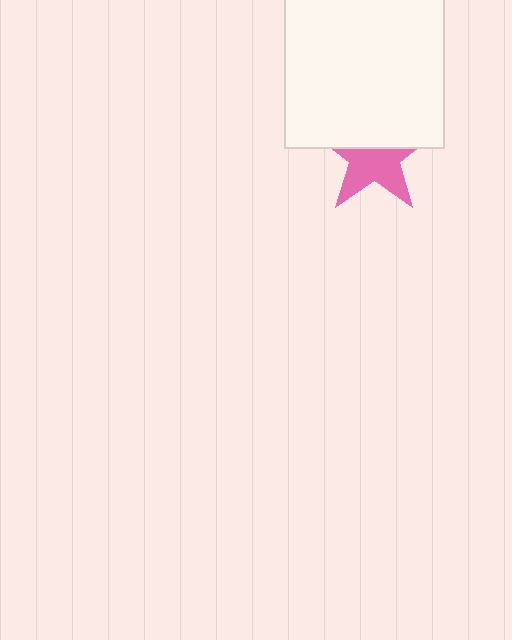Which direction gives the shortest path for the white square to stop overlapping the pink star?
Moving up gives the shortest separation.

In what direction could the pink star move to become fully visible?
The pink star could move down. That would shift it out from behind the white square entirely.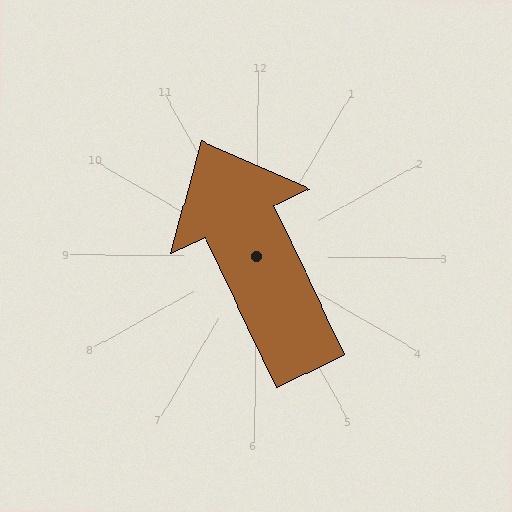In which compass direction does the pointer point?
Northwest.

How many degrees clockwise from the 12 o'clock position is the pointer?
Approximately 334 degrees.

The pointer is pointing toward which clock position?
Roughly 11 o'clock.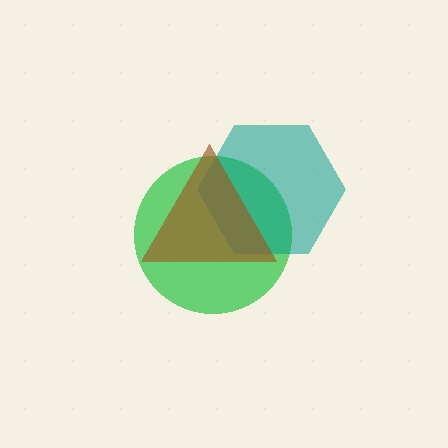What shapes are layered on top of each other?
The layered shapes are: a green circle, a teal hexagon, a brown triangle.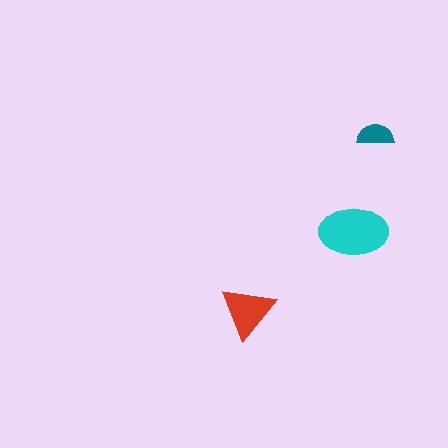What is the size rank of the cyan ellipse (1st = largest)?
1st.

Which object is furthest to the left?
The red triangle is leftmost.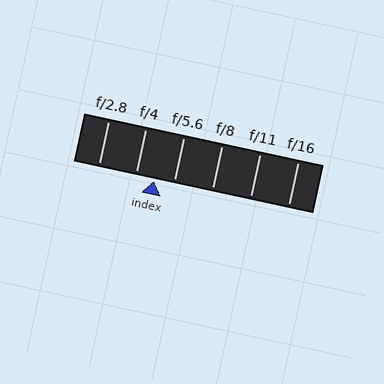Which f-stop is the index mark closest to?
The index mark is closest to f/4.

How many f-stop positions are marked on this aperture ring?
There are 6 f-stop positions marked.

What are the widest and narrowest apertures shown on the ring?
The widest aperture shown is f/2.8 and the narrowest is f/16.